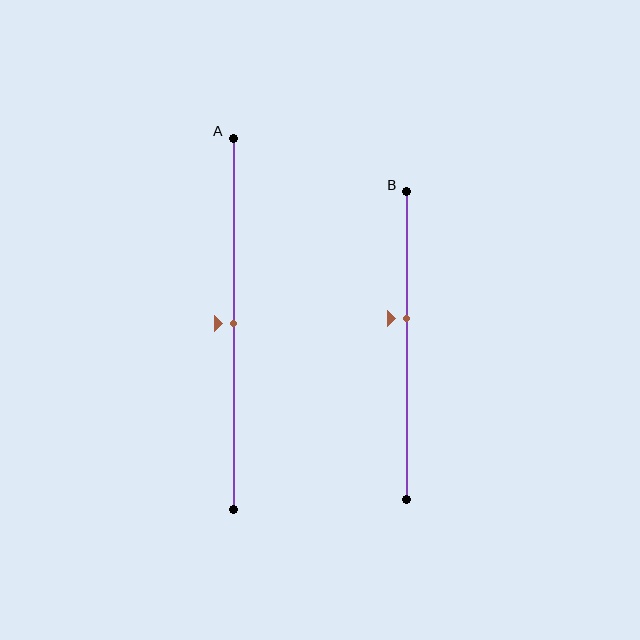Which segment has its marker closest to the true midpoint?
Segment A has its marker closest to the true midpoint.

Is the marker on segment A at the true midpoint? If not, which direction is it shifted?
Yes, the marker on segment A is at the true midpoint.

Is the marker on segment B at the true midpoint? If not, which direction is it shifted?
No, the marker on segment B is shifted upward by about 9% of the segment length.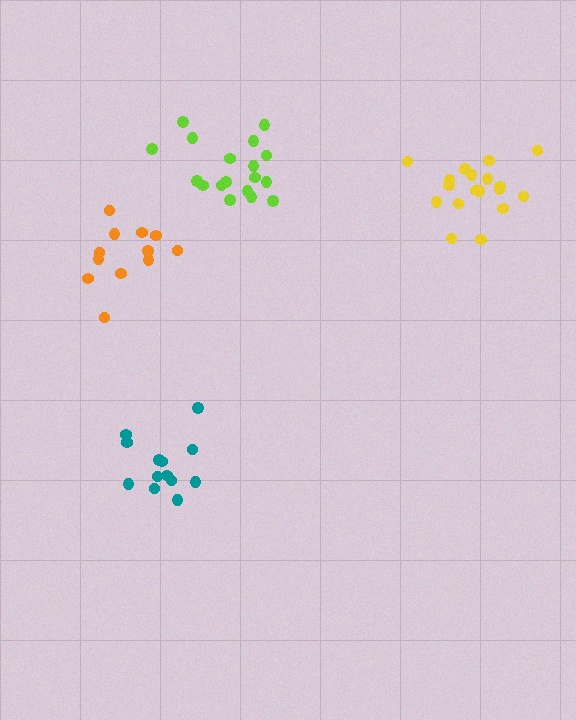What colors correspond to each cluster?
The clusters are colored: teal, yellow, lime, orange.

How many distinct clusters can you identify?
There are 4 distinct clusters.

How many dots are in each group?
Group 1: 13 dots, Group 2: 18 dots, Group 3: 18 dots, Group 4: 12 dots (61 total).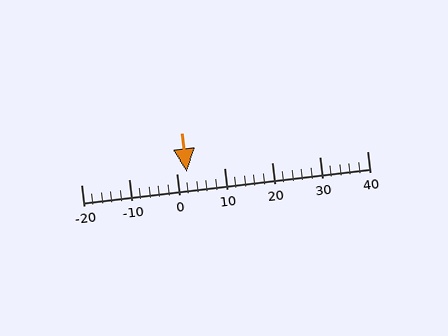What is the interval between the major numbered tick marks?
The major tick marks are spaced 10 units apart.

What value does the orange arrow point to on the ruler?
The orange arrow points to approximately 2.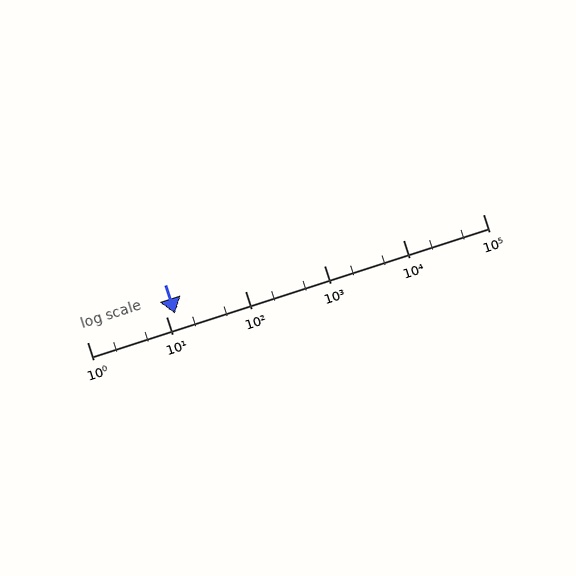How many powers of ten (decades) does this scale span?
The scale spans 5 decades, from 1 to 100000.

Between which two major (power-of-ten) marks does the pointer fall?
The pointer is between 10 and 100.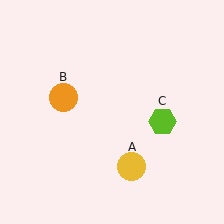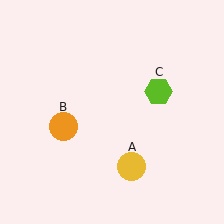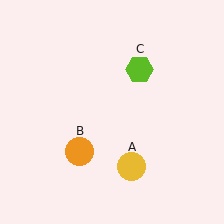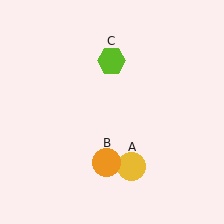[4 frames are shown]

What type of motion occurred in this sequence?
The orange circle (object B), lime hexagon (object C) rotated counterclockwise around the center of the scene.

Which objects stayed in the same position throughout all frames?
Yellow circle (object A) remained stationary.